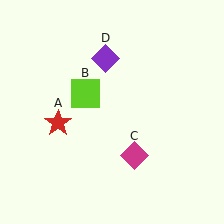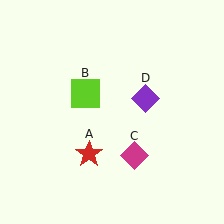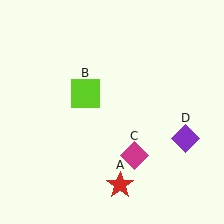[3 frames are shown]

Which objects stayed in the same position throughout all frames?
Lime square (object B) and magenta diamond (object C) remained stationary.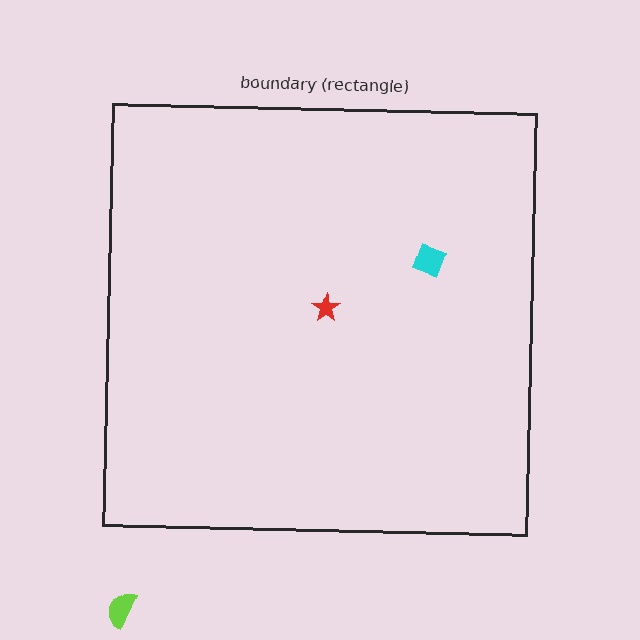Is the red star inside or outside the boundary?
Inside.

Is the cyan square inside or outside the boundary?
Inside.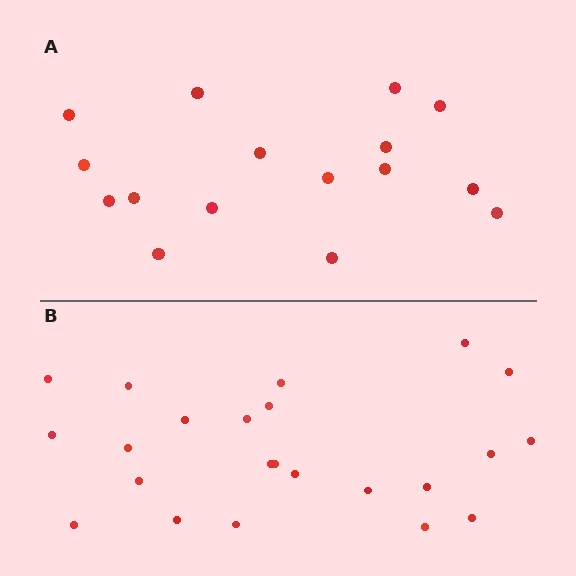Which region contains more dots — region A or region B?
Region B (the bottom region) has more dots.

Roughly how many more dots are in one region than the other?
Region B has roughly 8 or so more dots than region A.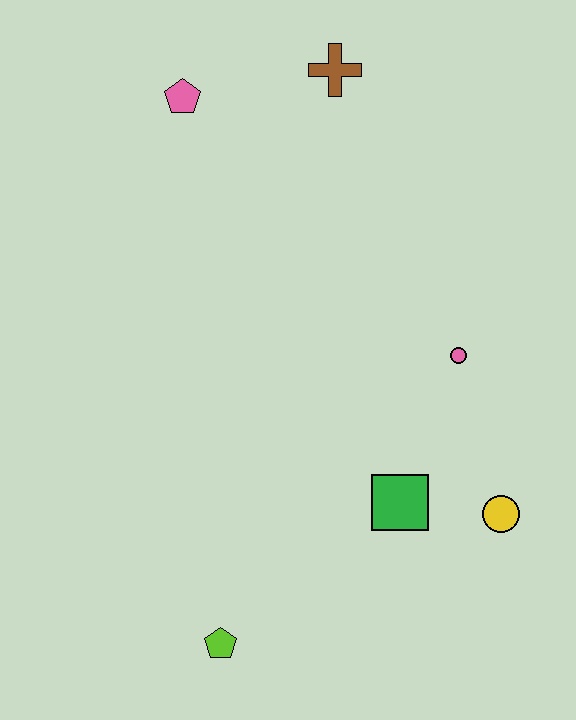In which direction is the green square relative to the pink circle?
The green square is below the pink circle.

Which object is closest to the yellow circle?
The green square is closest to the yellow circle.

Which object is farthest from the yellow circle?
The pink pentagon is farthest from the yellow circle.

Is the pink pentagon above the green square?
Yes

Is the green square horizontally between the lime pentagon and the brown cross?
No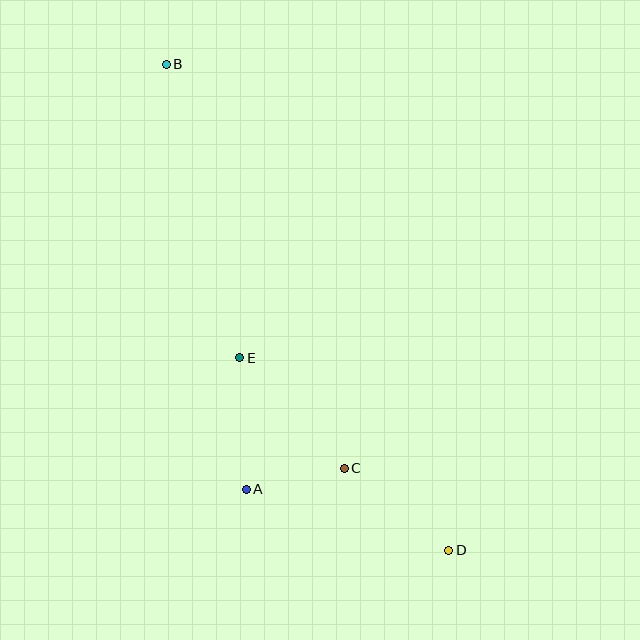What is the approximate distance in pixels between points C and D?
The distance between C and D is approximately 133 pixels.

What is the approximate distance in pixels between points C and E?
The distance between C and E is approximately 152 pixels.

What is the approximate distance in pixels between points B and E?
The distance between B and E is approximately 302 pixels.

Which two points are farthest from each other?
Points B and D are farthest from each other.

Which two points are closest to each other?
Points A and C are closest to each other.